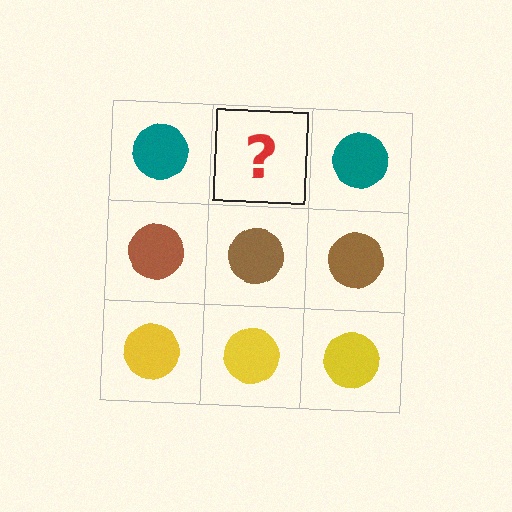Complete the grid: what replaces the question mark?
The question mark should be replaced with a teal circle.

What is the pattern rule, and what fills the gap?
The rule is that each row has a consistent color. The gap should be filled with a teal circle.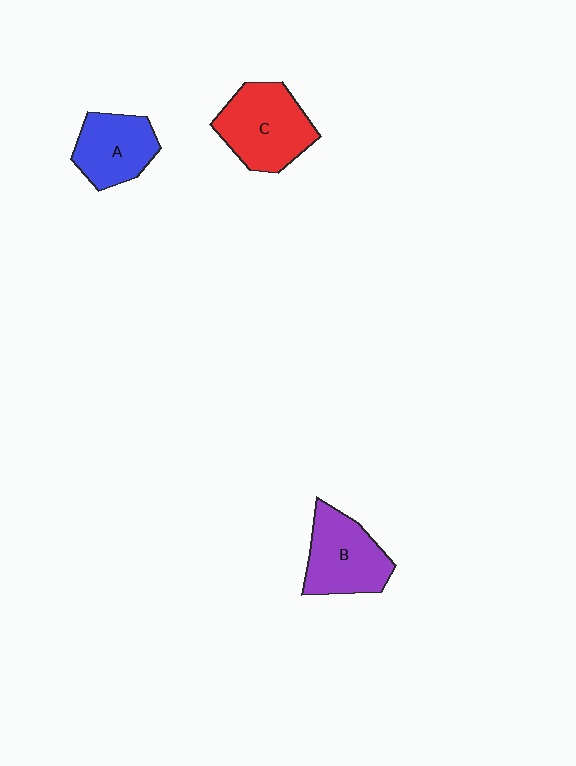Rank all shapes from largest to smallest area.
From largest to smallest: C (red), B (purple), A (blue).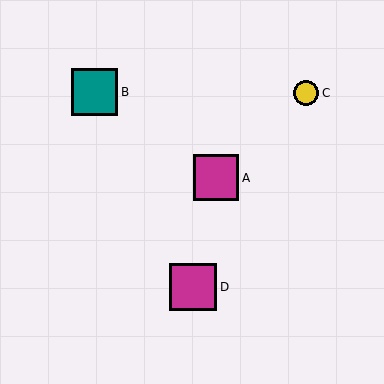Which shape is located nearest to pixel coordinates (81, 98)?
The teal square (labeled B) at (95, 92) is nearest to that location.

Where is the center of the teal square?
The center of the teal square is at (95, 92).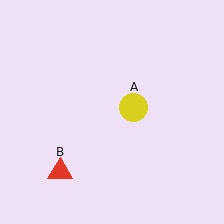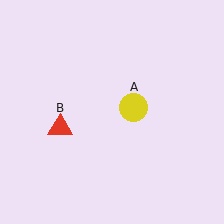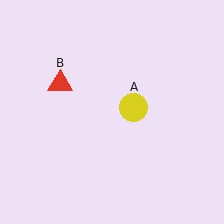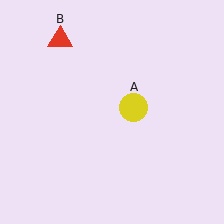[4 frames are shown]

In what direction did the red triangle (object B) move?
The red triangle (object B) moved up.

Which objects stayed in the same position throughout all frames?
Yellow circle (object A) remained stationary.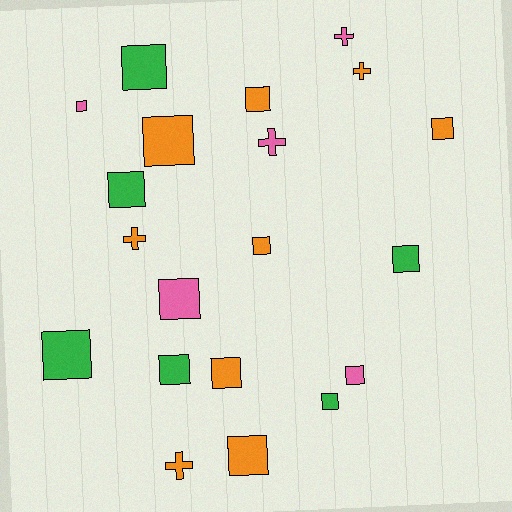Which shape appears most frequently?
Square, with 15 objects.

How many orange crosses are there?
There are 3 orange crosses.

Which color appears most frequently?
Orange, with 9 objects.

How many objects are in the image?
There are 20 objects.